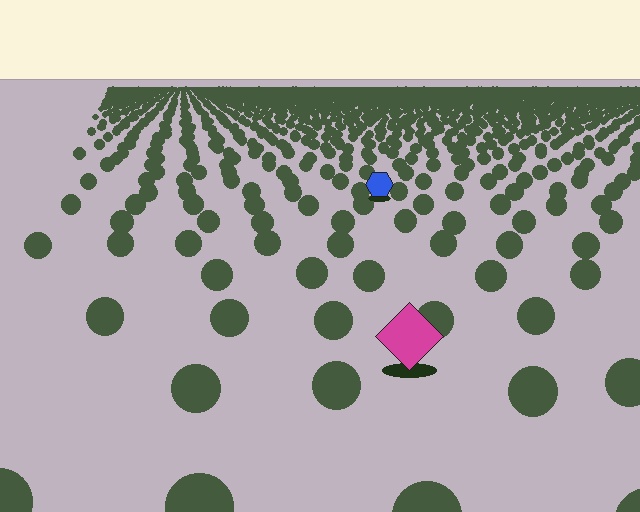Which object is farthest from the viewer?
The blue hexagon is farthest from the viewer. It appears smaller and the ground texture around it is denser.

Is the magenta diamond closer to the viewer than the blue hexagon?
Yes. The magenta diamond is closer — you can tell from the texture gradient: the ground texture is coarser near it.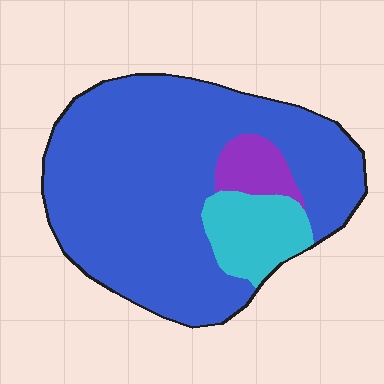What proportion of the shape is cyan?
Cyan covers roughly 15% of the shape.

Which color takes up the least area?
Purple, at roughly 5%.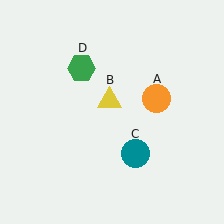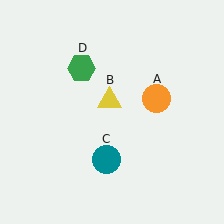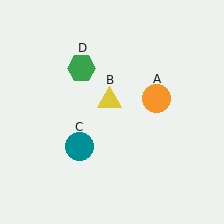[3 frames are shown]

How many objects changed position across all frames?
1 object changed position: teal circle (object C).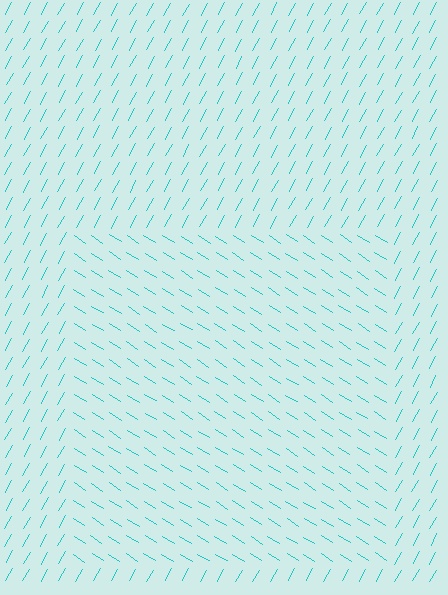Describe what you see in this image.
The image is filled with small cyan line segments. A rectangle region in the image has lines oriented differently from the surrounding lines, creating a visible texture boundary.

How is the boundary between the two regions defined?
The boundary is defined purely by a change in line orientation (approximately 86 degrees difference). All lines are the same color and thickness.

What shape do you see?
I see a rectangle.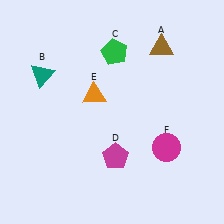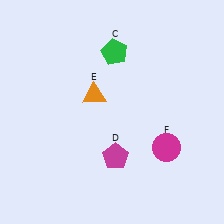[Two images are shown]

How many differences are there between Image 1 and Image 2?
There are 2 differences between the two images.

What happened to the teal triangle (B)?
The teal triangle (B) was removed in Image 2. It was in the top-left area of Image 1.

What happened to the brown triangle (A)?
The brown triangle (A) was removed in Image 2. It was in the top-right area of Image 1.